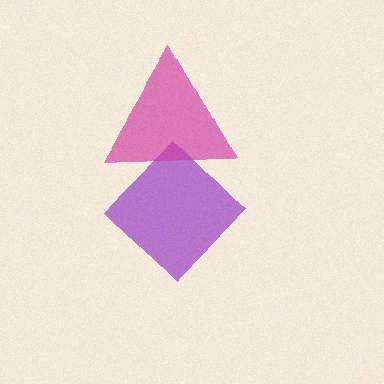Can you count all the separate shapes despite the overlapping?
Yes, there are 2 separate shapes.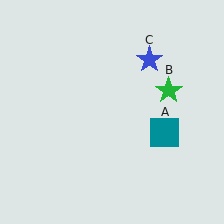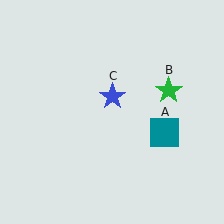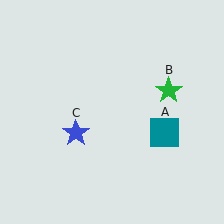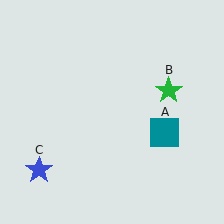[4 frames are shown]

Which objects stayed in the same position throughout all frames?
Teal square (object A) and green star (object B) remained stationary.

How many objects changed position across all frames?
1 object changed position: blue star (object C).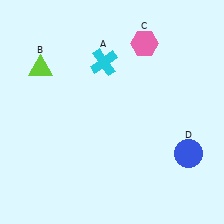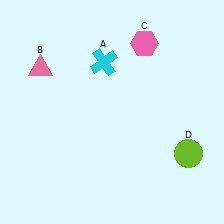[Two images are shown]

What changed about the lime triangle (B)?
In Image 1, B is lime. In Image 2, it changed to pink.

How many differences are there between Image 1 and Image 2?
There are 2 differences between the two images.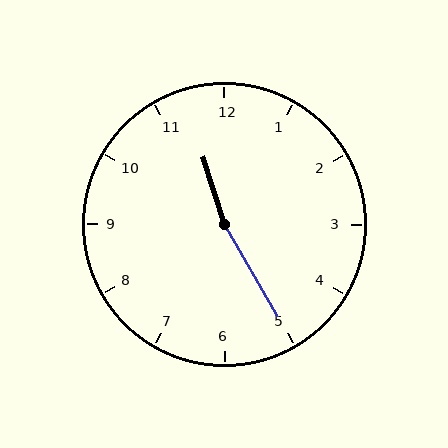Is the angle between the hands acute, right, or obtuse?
It is obtuse.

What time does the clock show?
11:25.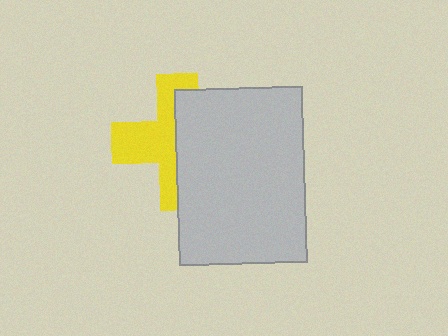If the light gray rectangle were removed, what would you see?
You would see the complete yellow cross.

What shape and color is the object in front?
The object in front is a light gray rectangle.